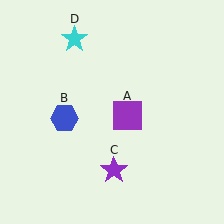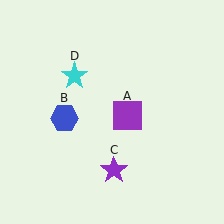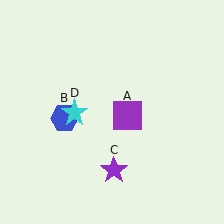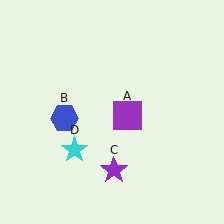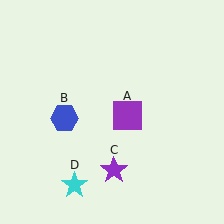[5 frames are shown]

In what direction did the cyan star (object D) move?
The cyan star (object D) moved down.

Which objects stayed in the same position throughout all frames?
Purple square (object A) and blue hexagon (object B) and purple star (object C) remained stationary.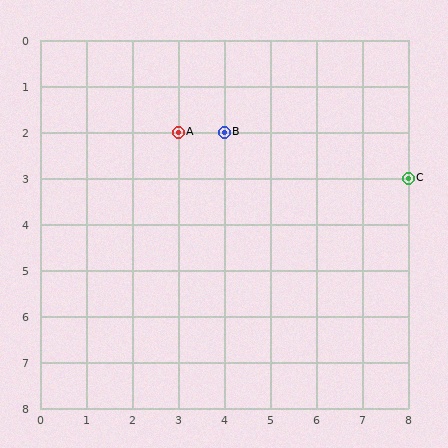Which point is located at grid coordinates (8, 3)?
Point C is at (8, 3).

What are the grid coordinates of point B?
Point B is at grid coordinates (4, 2).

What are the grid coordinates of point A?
Point A is at grid coordinates (3, 2).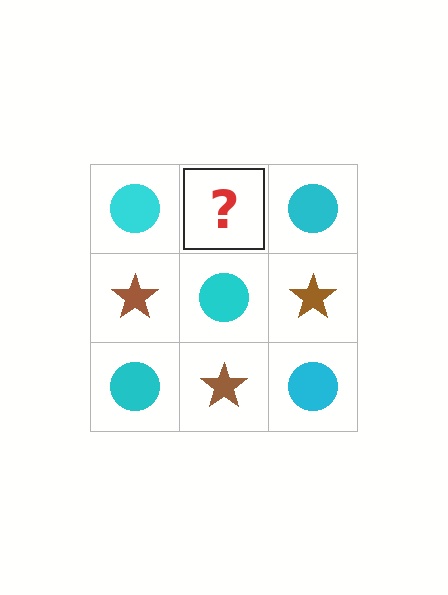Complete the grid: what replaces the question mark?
The question mark should be replaced with a brown star.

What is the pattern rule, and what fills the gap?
The rule is that it alternates cyan circle and brown star in a checkerboard pattern. The gap should be filled with a brown star.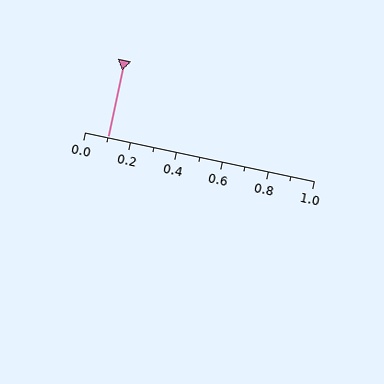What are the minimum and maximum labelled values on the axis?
The axis runs from 0.0 to 1.0.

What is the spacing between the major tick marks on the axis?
The major ticks are spaced 0.2 apart.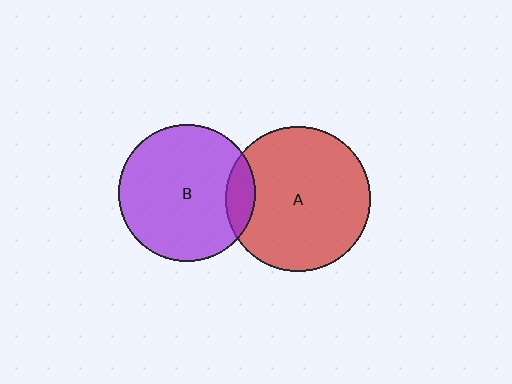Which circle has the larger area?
Circle A (red).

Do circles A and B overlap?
Yes.